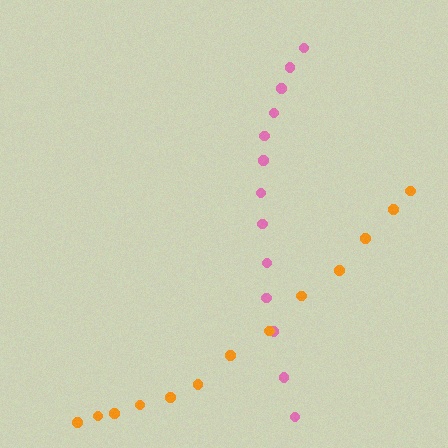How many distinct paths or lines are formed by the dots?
There are 2 distinct paths.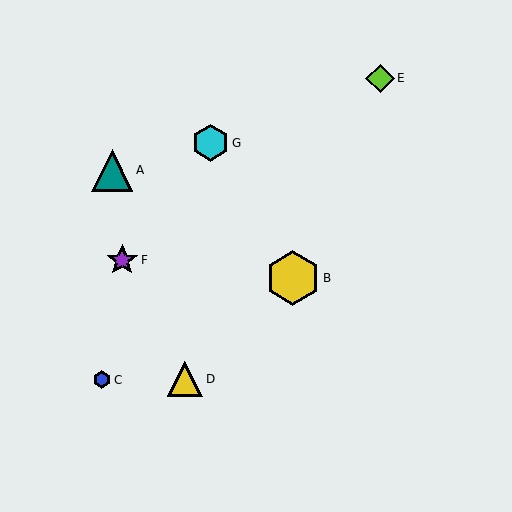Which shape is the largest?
The yellow hexagon (labeled B) is the largest.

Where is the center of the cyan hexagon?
The center of the cyan hexagon is at (211, 143).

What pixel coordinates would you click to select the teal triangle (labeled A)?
Click at (112, 170) to select the teal triangle A.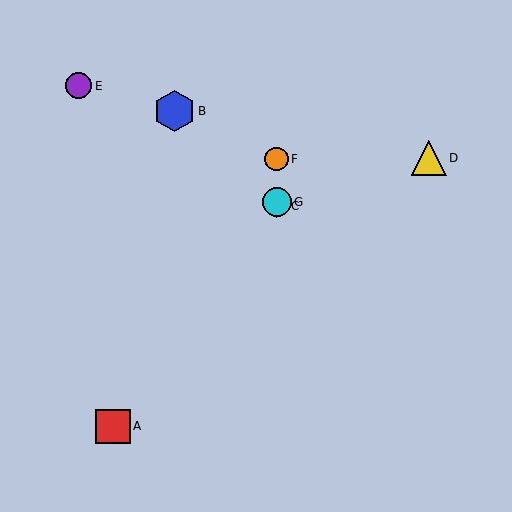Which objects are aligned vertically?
Objects C, F, G are aligned vertically.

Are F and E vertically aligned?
No, F is at x≈277 and E is at x≈79.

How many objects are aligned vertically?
3 objects (C, F, G) are aligned vertically.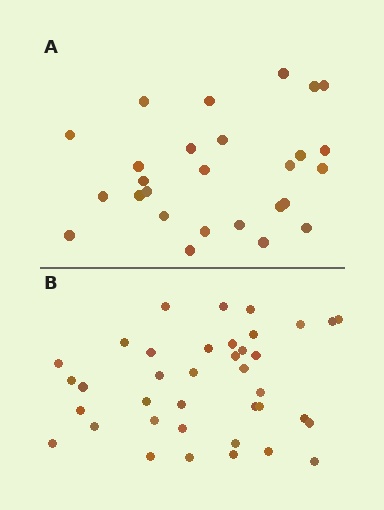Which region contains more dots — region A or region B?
Region B (the bottom region) has more dots.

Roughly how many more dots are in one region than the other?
Region B has roughly 12 or so more dots than region A.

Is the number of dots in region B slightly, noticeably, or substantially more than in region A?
Region B has noticeably more, but not dramatically so. The ratio is roughly 1.4 to 1.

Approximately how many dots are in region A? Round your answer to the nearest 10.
About 30 dots. (The exact count is 27, which rounds to 30.)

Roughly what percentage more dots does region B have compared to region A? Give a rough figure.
About 40% more.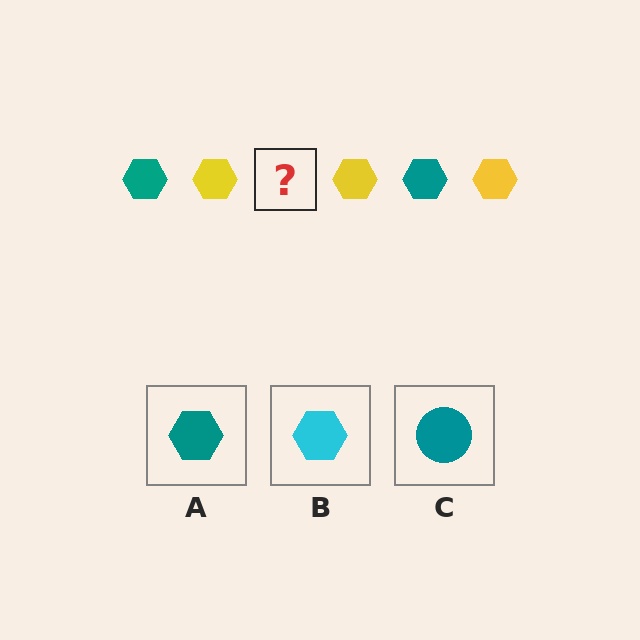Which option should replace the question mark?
Option A.